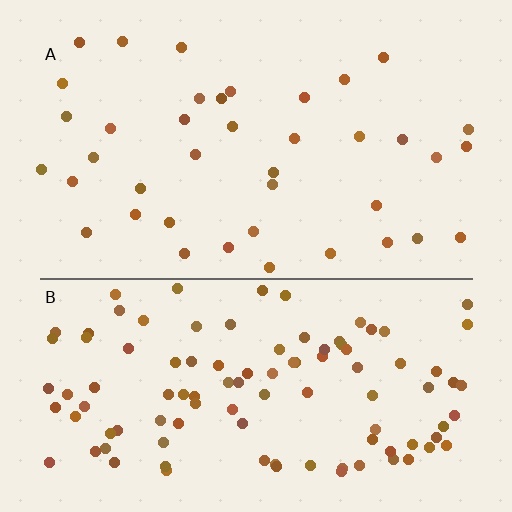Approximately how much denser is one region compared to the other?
Approximately 2.7× — region B over region A.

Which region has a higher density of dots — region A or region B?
B (the bottom).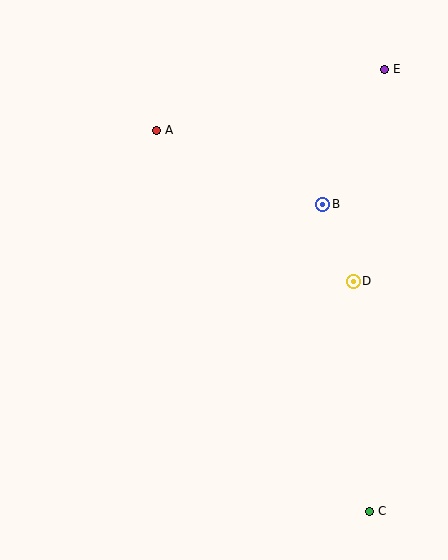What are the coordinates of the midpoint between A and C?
The midpoint between A and C is at (263, 321).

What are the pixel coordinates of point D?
Point D is at (353, 281).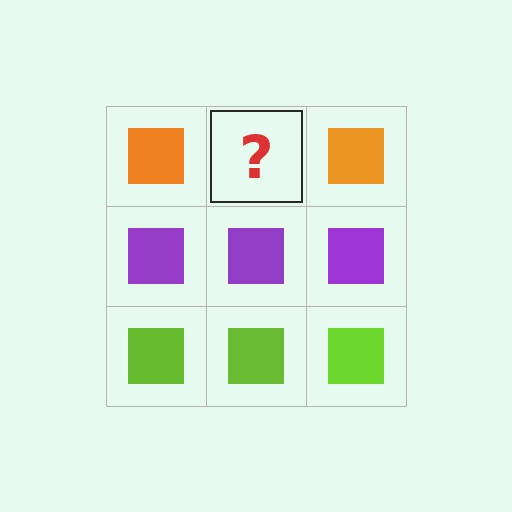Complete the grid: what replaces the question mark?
The question mark should be replaced with an orange square.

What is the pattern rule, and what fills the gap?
The rule is that each row has a consistent color. The gap should be filled with an orange square.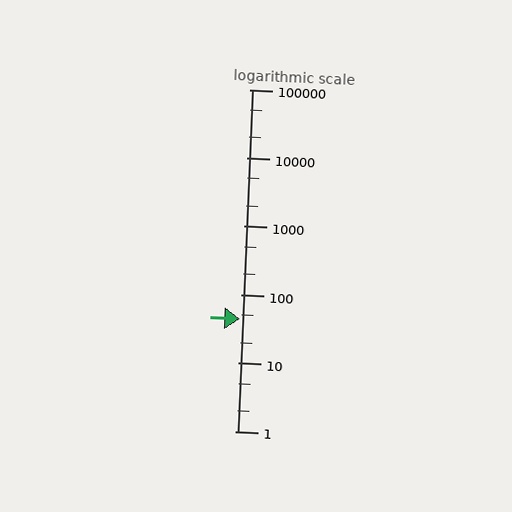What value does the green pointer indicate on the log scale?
The pointer indicates approximately 44.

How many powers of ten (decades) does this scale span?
The scale spans 5 decades, from 1 to 100000.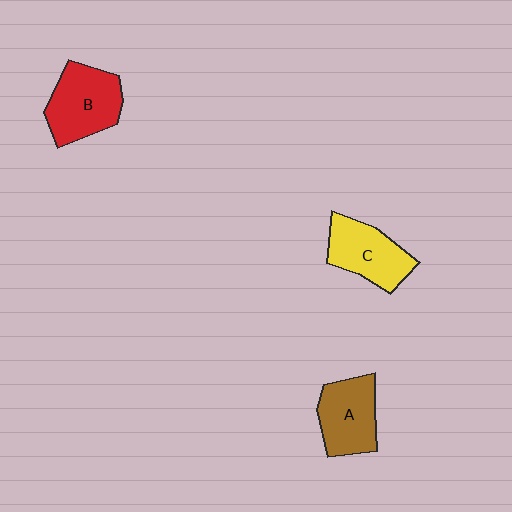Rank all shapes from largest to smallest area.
From largest to smallest: B (red), C (yellow), A (brown).